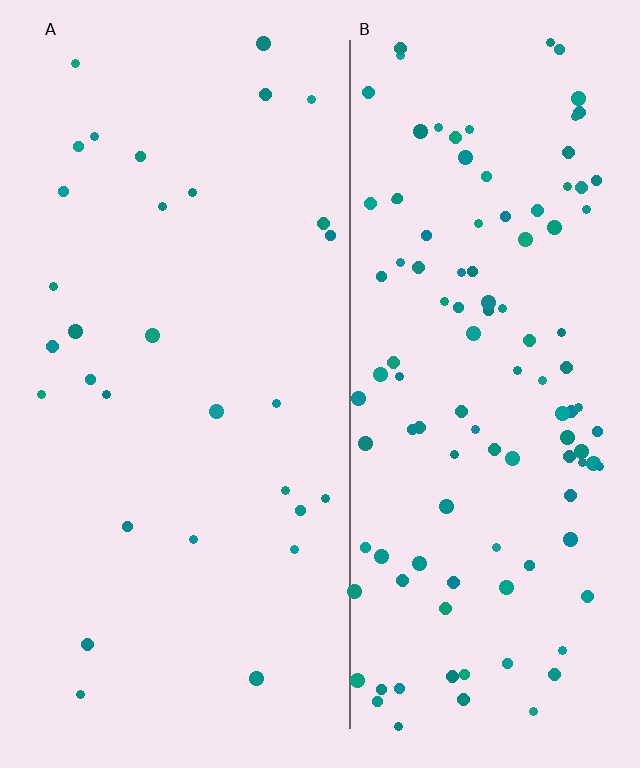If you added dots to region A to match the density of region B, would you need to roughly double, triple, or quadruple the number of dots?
Approximately quadruple.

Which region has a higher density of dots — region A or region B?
B (the right).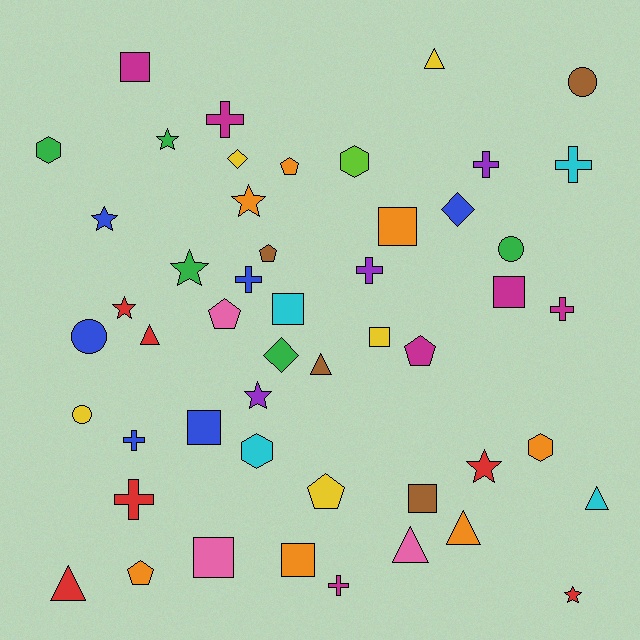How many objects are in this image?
There are 50 objects.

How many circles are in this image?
There are 4 circles.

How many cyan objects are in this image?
There are 4 cyan objects.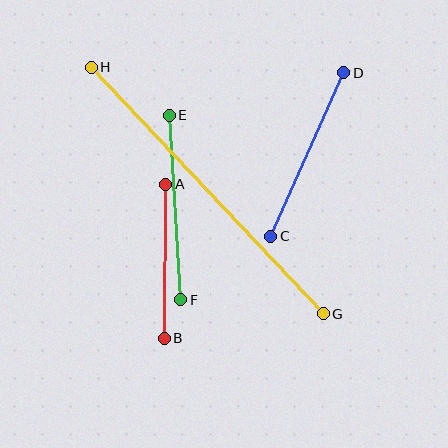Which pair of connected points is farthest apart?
Points G and H are farthest apart.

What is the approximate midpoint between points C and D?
The midpoint is at approximately (307, 155) pixels.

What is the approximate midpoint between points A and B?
The midpoint is at approximately (165, 261) pixels.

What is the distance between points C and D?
The distance is approximately 179 pixels.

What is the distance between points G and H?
The distance is approximately 339 pixels.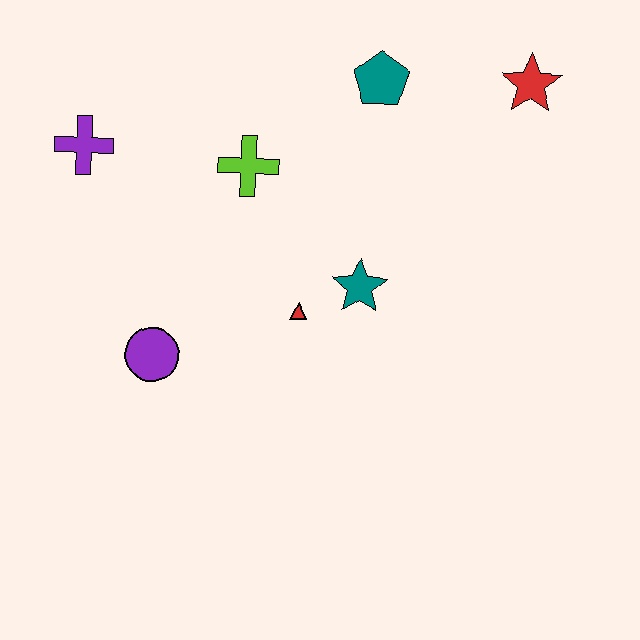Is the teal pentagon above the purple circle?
Yes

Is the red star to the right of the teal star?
Yes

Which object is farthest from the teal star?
The purple cross is farthest from the teal star.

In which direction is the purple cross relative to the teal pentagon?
The purple cross is to the left of the teal pentagon.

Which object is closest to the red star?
The teal pentagon is closest to the red star.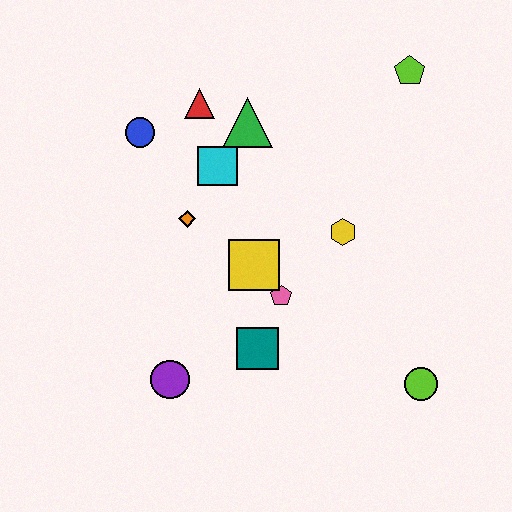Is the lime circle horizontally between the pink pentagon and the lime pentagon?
No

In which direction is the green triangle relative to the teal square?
The green triangle is above the teal square.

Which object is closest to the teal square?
The pink pentagon is closest to the teal square.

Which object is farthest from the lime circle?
The blue circle is farthest from the lime circle.